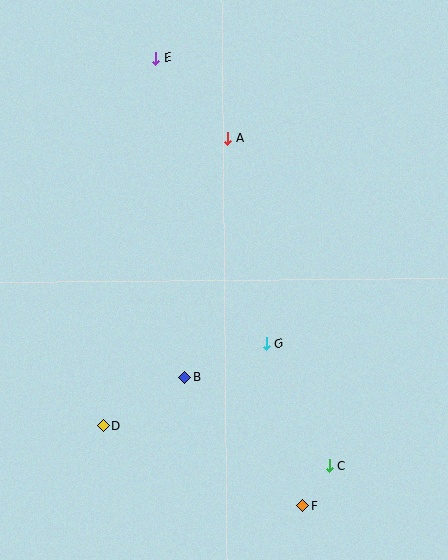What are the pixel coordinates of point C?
Point C is at (329, 466).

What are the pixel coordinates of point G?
Point G is at (266, 343).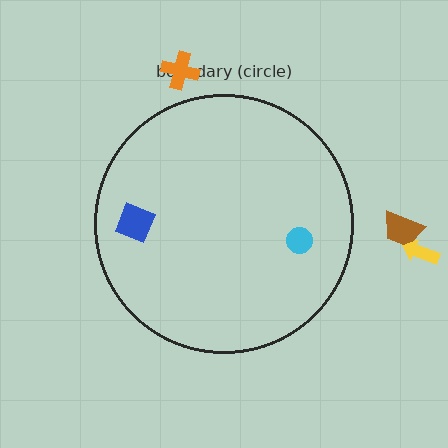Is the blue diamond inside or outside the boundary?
Inside.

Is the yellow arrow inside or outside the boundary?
Outside.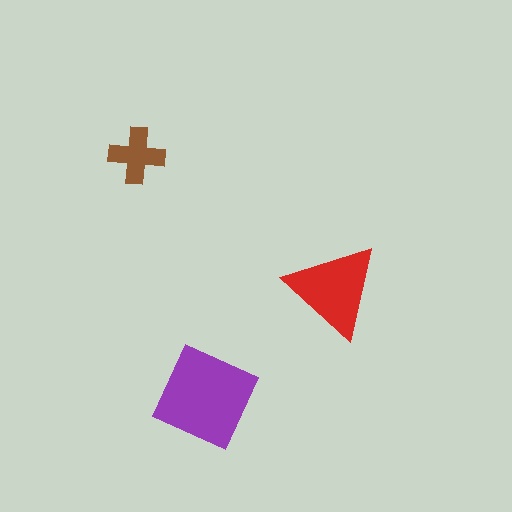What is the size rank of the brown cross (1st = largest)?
3rd.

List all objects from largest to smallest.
The purple diamond, the red triangle, the brown cross.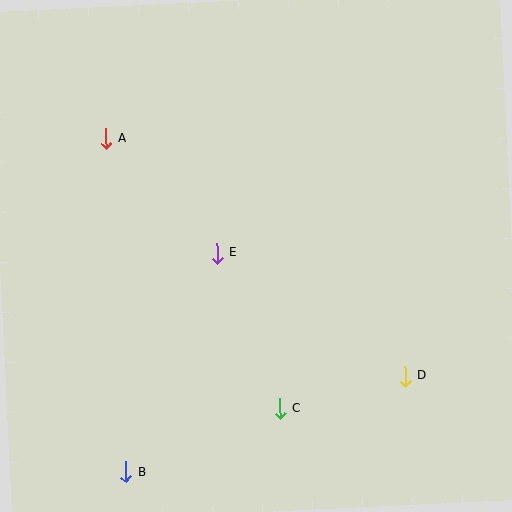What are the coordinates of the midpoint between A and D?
The midpoint between A and D is at (255, 257).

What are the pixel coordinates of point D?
Point D is at (405, 376).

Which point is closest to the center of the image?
Point E at (217, 253) is closest to the center.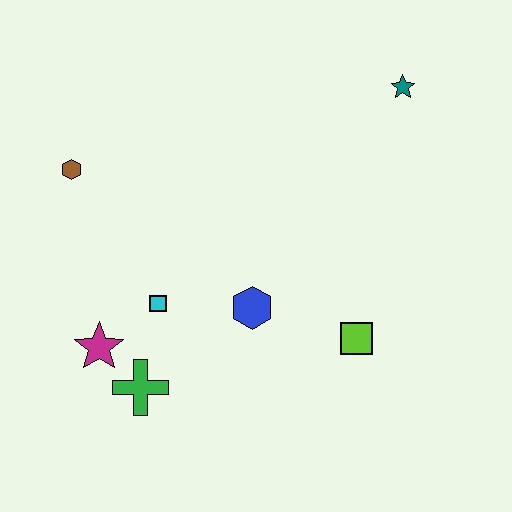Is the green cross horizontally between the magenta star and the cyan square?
Yes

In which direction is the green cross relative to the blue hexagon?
The green cross is to the left of the blue hexagon.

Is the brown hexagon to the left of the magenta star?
Yes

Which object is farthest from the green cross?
The teal star is farthest from the green cross.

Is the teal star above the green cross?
Yes